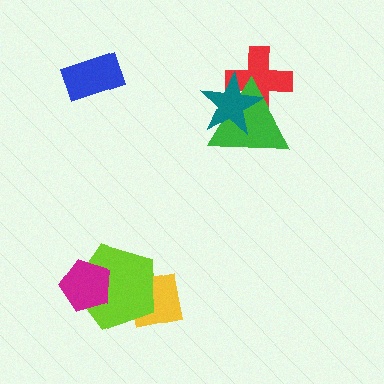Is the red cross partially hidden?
Yes, it is partially covered by another shape.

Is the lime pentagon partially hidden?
Yes, it is partially covered by another shape.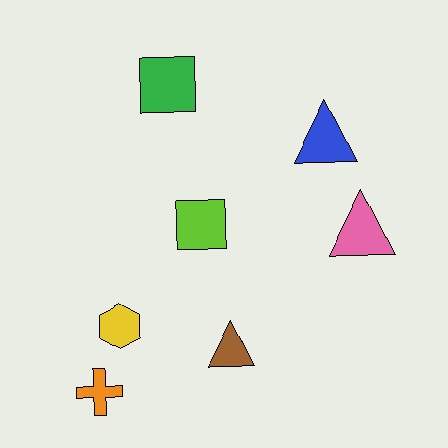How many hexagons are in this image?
There is 1 hexagon.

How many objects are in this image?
There are 7 objects.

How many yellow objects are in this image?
There is 1 yellow object.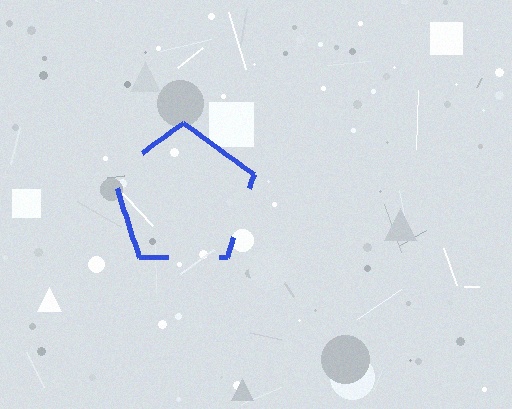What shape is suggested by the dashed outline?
The dashed outline suggests a pentagon.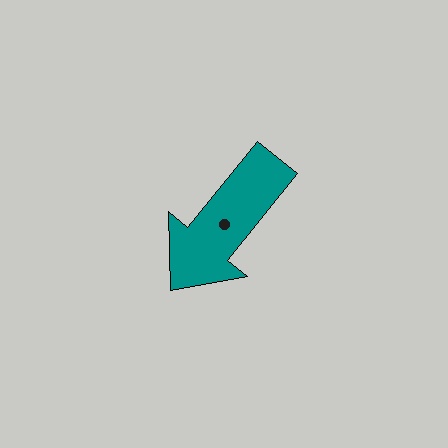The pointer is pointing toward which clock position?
Roughly 7 o'clock.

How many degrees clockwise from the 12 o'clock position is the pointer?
Approximately 219 degrees.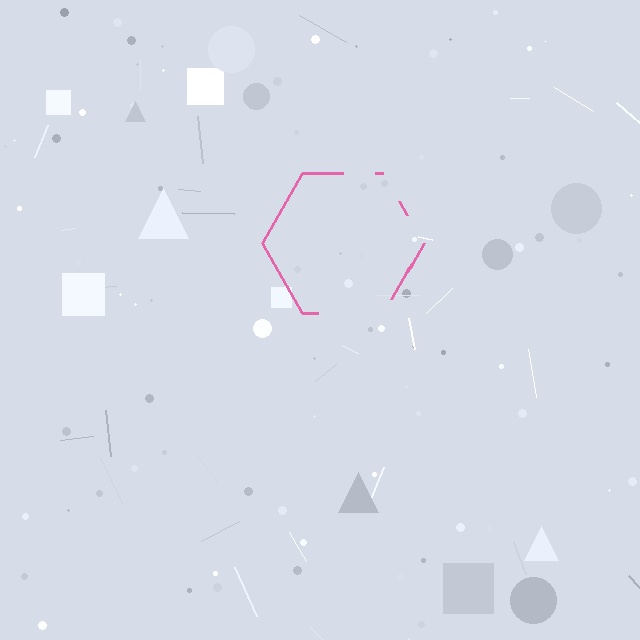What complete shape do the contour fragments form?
The contour fragments form a hexagon.